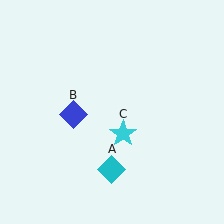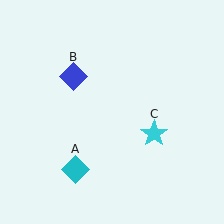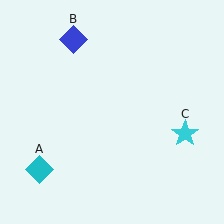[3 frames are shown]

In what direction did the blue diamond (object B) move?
The blue diamond (object B) moved up.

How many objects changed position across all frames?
3 objects changed position: cyan diamond (object A), blue diamond (object B), cyan star (object C).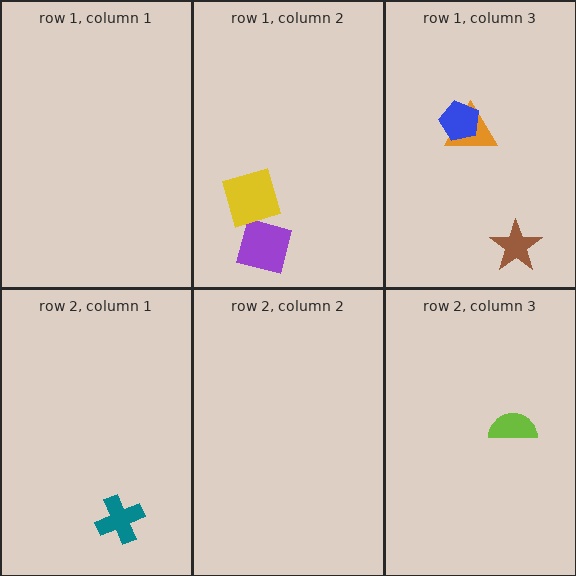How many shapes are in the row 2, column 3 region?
1.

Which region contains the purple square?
The row 1, column 2 region.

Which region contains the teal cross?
The row 2, column 1 region.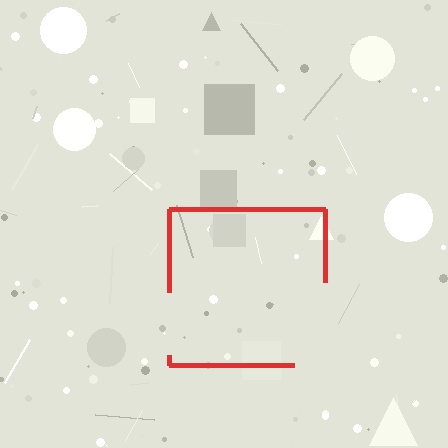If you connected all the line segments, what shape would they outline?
They would outline a square.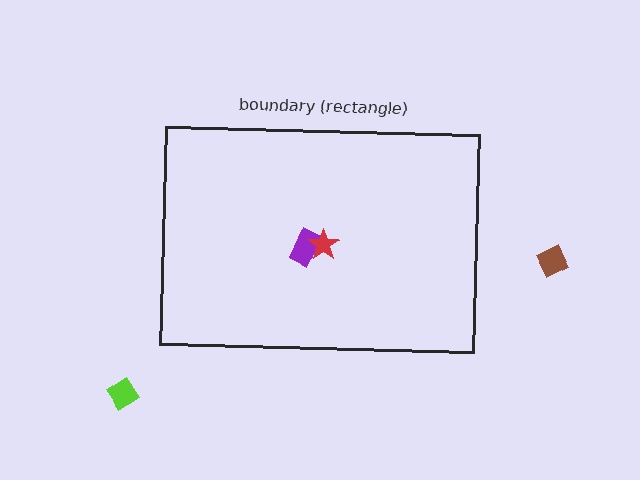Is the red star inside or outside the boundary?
Inside.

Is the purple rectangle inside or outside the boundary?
Inside.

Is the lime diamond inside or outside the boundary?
Outside.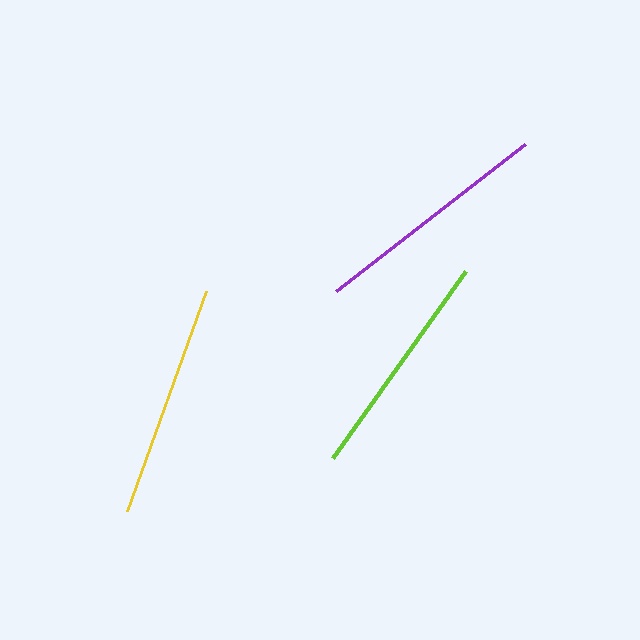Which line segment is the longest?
The purple line is the longest at approximately 240 pixels.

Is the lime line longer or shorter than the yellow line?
The yellow line is longer than the lime line.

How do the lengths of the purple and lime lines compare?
The purple and lime lines are approximately the same length.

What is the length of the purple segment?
The purple segment is approximately 240 pixels long.